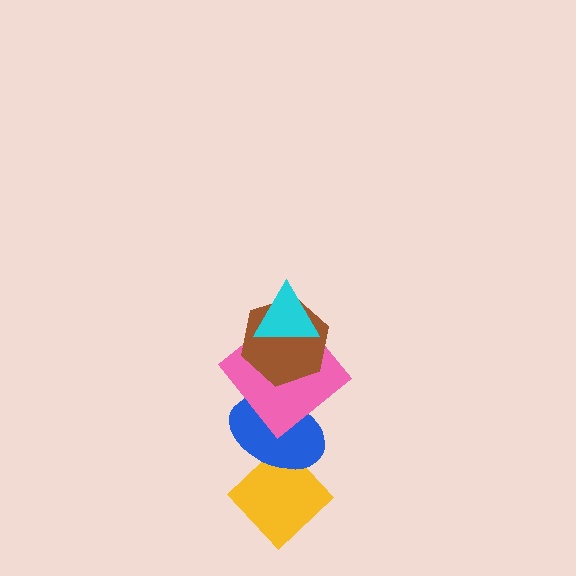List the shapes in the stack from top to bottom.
From top to bottom: the cyan triangle, the brown hexagon, the pink diamond, the blue ellipse, the yellow diamond.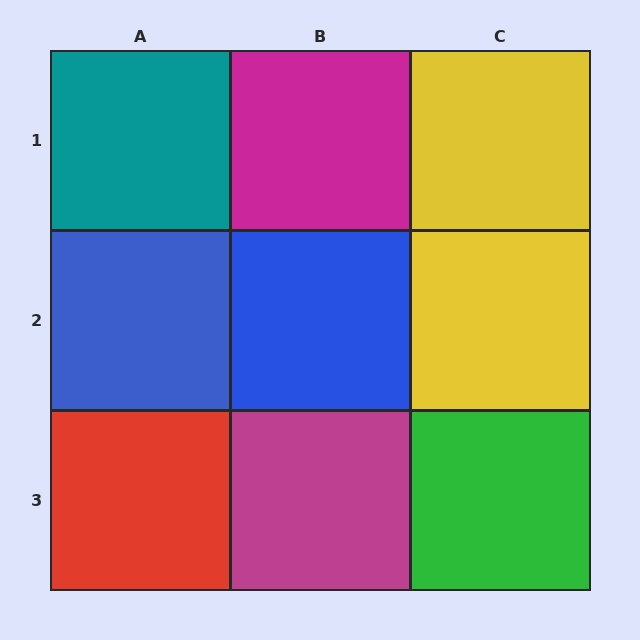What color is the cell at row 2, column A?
Blue.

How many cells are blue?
2 cells are blue.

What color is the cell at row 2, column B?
Blue.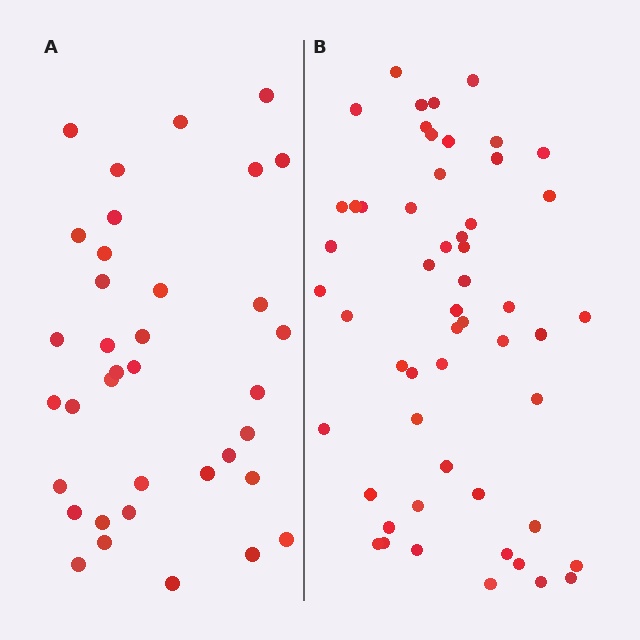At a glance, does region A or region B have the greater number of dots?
Region B (the right region) has more dots.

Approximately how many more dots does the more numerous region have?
Region B has approximately 20 more dots than region A.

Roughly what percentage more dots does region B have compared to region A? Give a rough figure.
About 50% more.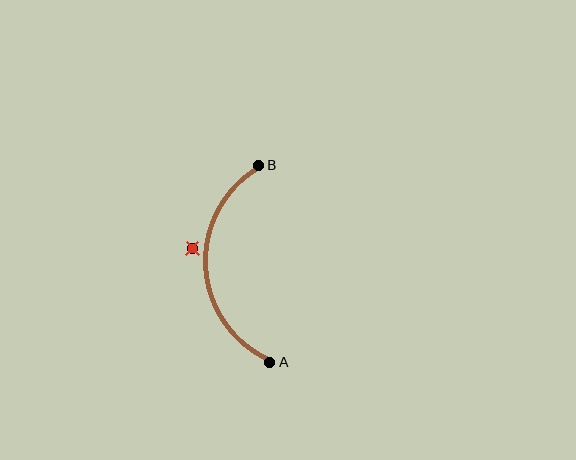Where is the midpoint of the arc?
The arc midpoint is the point on the curve farthest from the straight line joining A and B. It sits to the left of that line.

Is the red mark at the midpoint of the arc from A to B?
No — the red mark does not lie on the arc at all. It sits slightly outside the curve.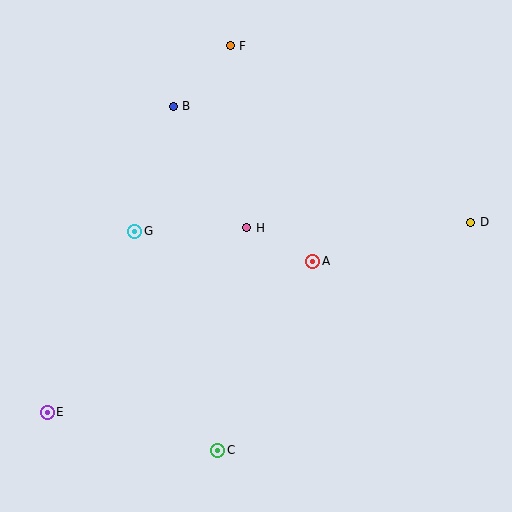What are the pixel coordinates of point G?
Point G is at (135, 231).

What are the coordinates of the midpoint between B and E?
The midpoint between B and E is at (110, 259).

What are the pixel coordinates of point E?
Point E is at (47, 412).